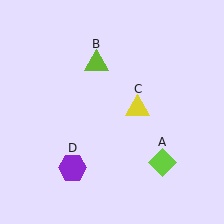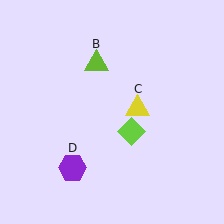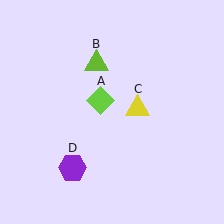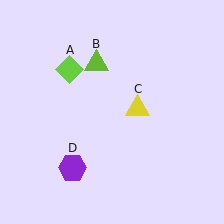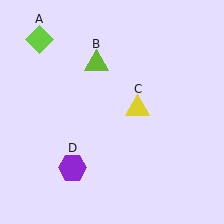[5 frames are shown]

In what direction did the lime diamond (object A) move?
The lime diamond (object A) moved up and to the left.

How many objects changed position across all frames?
1 object changed position: lime diamond (object A).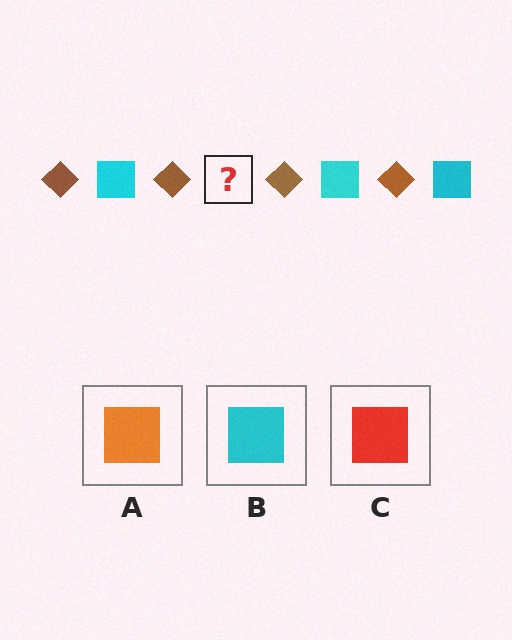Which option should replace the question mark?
Option B.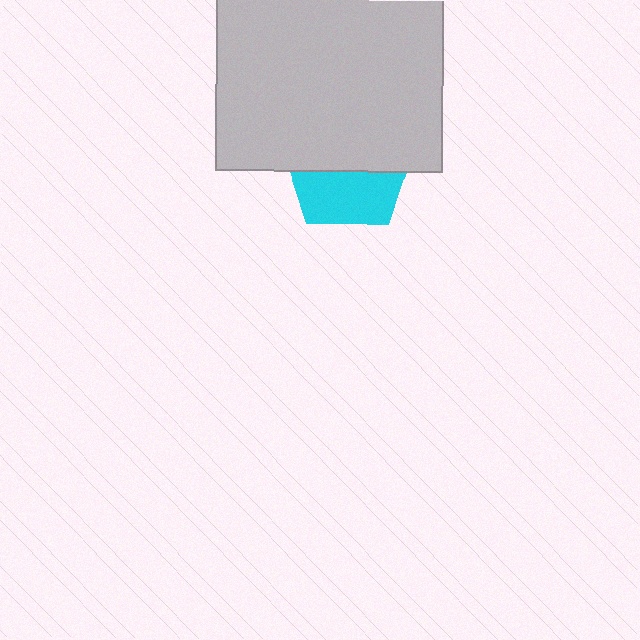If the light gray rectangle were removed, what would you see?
You would see the complete cyan pentagon.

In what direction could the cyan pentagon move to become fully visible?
The cyan pentagon could move down. That would shift it out from behind the light gray rectangle entirely.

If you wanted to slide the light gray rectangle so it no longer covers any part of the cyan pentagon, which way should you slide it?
Slide it up — that is the most direct way to separate the two shapes.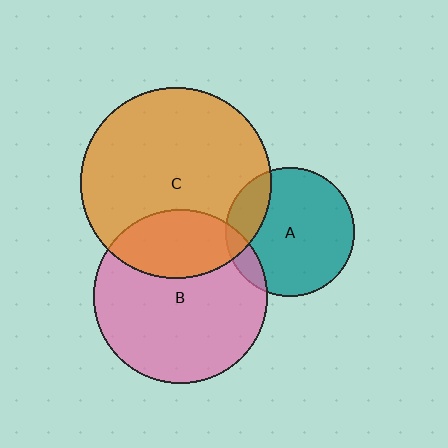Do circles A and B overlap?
Yes.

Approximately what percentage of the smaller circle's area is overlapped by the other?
Approximately 10%.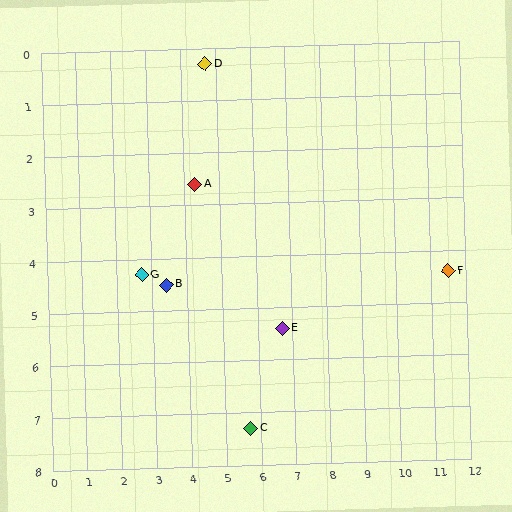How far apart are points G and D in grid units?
Points G and D are about 4.5 grid units apart.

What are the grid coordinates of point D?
Point D is at approximately (4.7, 0.3).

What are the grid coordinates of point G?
Point G is at approximately (2.7, 4.3).